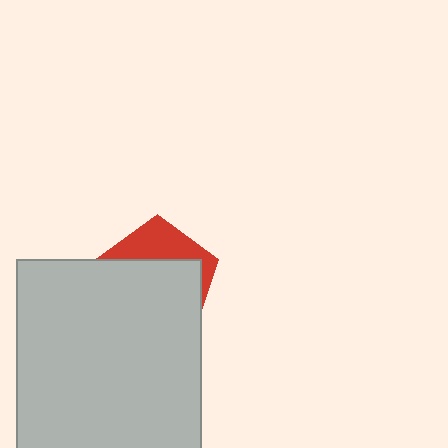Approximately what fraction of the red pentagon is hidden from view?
Roughly 67% of the red pentagon is hidden behind the light gray rectangle.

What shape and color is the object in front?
The object in front is a light gray rectangle.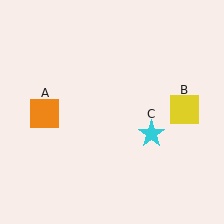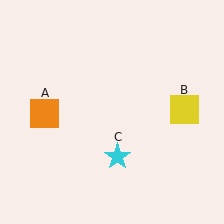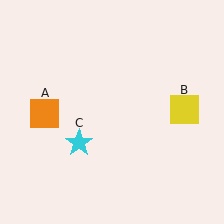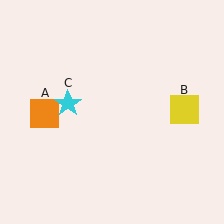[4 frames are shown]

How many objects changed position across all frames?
1 object changed position: cyan star (object C).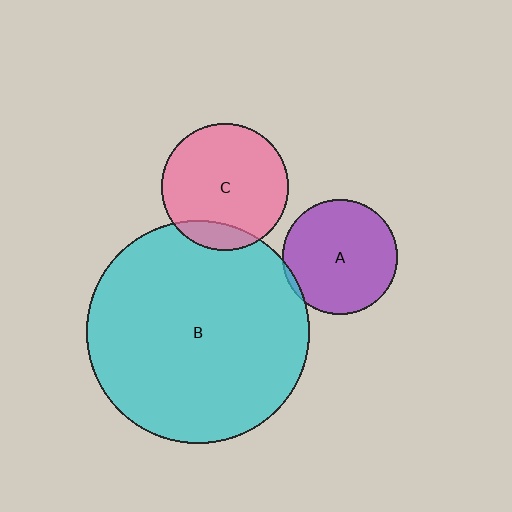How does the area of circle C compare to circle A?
Approximately 1.2 times.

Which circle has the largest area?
Circle B (cyan).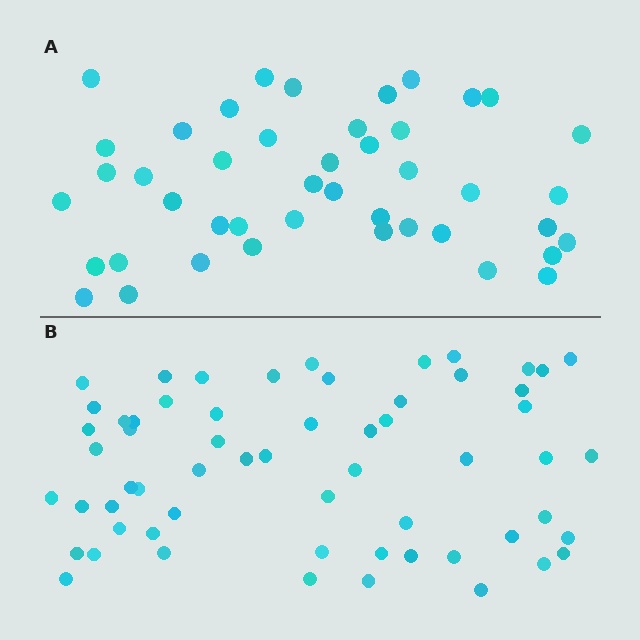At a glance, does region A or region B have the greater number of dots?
Region B (the bottom region) has more dots.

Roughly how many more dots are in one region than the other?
Region B has approximately 15 more dots than region A.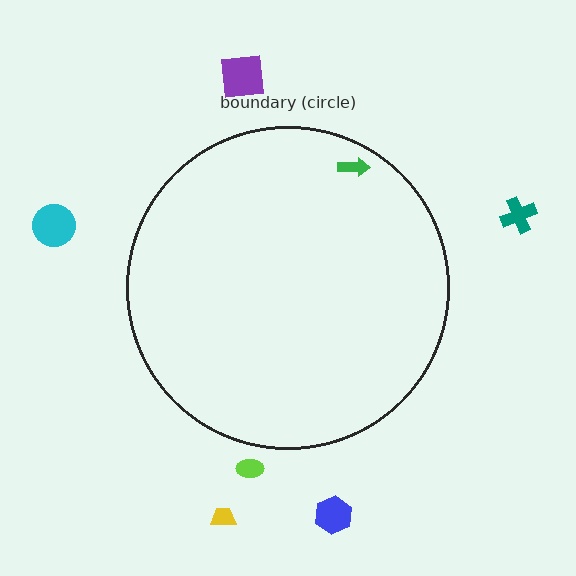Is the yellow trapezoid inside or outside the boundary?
Outside.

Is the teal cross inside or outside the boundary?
Outside.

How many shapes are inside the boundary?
1 inside, 6 outside.